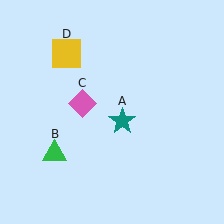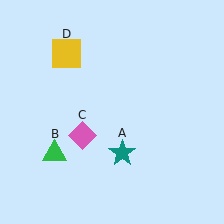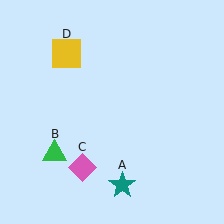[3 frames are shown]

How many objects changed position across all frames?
2 objects changed position: teal star (object A), pink diamond (object C).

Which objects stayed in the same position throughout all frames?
Green triangle (object B) and yellow square (object D) remained stationary.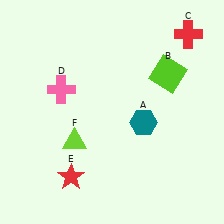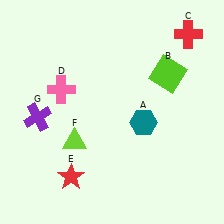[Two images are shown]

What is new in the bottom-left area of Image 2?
A purple cross (G) was added in the bottom-left area of Image 2.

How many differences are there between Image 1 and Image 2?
There is 1 difference between the two images.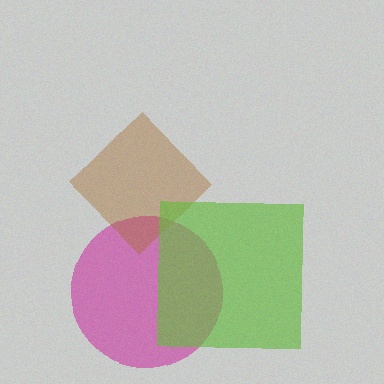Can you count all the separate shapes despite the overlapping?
Yes, there are 3 separate shapes.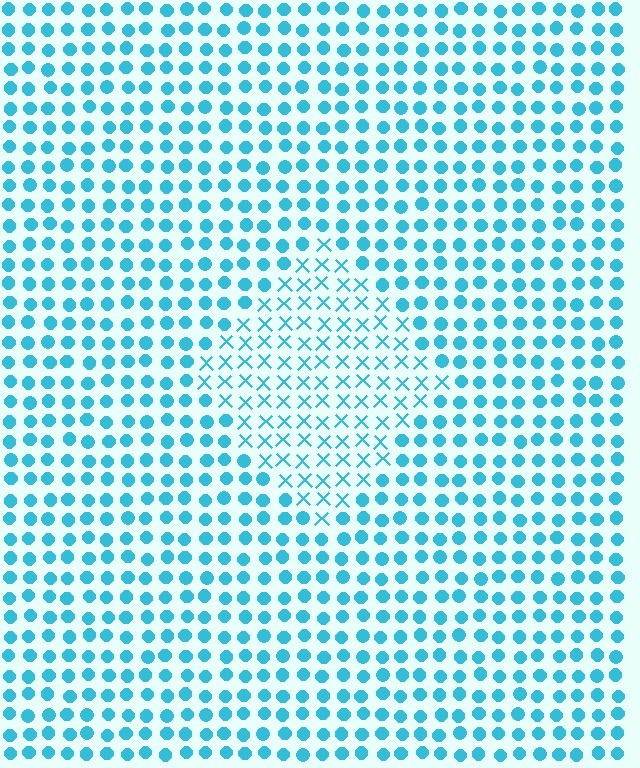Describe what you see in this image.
The image is filled with small cyan elements arranged in a uniform grid. A diamond-shaped region contains X marks, while the surrounding area contains circles. The boundary is defined purely by the change in element shape.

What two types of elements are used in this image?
The image uses X marks inside the diamond region and circles outside it.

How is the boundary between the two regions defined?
The boundary is defined by a change in element shape: X marks inside vs. circles outside. All elements share the same color and spacing.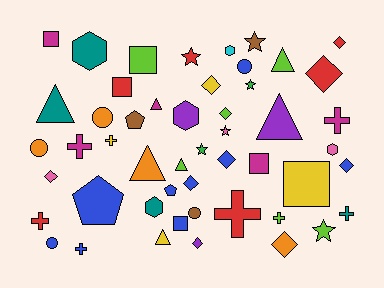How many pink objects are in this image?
There are 3 pink objects.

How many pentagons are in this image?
There are 3 pentagons.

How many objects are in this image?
There are 50 objects.